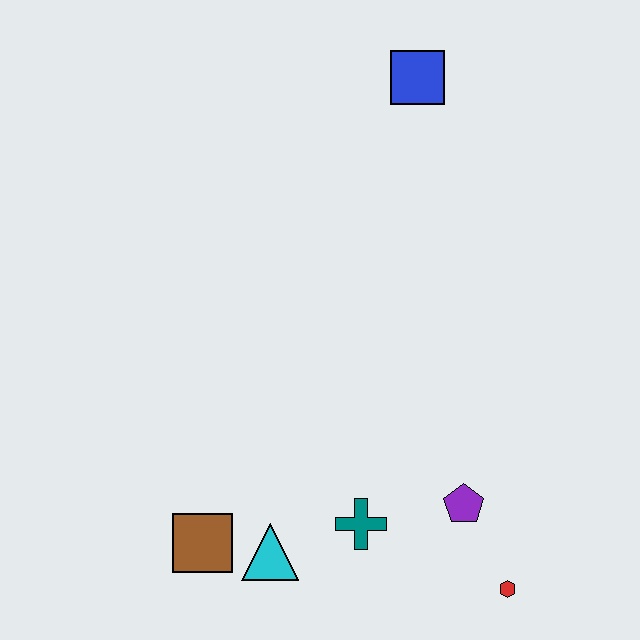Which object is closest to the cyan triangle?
The brown square is closest to the cyan triangle.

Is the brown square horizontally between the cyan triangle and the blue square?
No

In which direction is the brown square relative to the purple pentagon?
The brown square is to the left of the purple pentagon.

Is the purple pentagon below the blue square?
Yes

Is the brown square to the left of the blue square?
Yes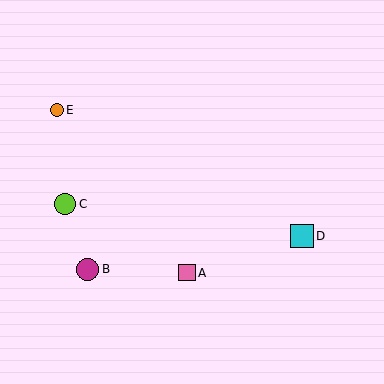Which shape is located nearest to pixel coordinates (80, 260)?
The magenta circle (labeled B) at (88, 269) is nearest to that location.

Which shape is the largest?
The cyan square (labeled D) is the largest.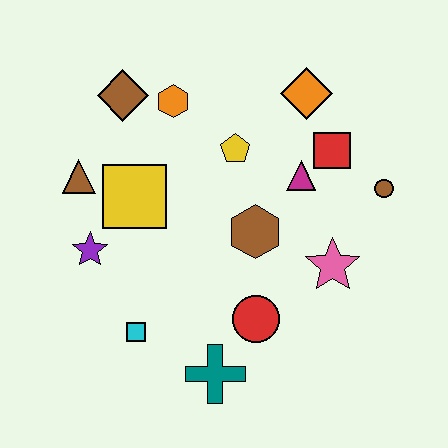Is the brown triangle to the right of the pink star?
No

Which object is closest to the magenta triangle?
The red square is closest to the magenta triangle.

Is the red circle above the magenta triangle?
No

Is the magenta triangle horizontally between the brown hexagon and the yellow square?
No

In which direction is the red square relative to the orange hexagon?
The red square is to the right of the orange hexagon.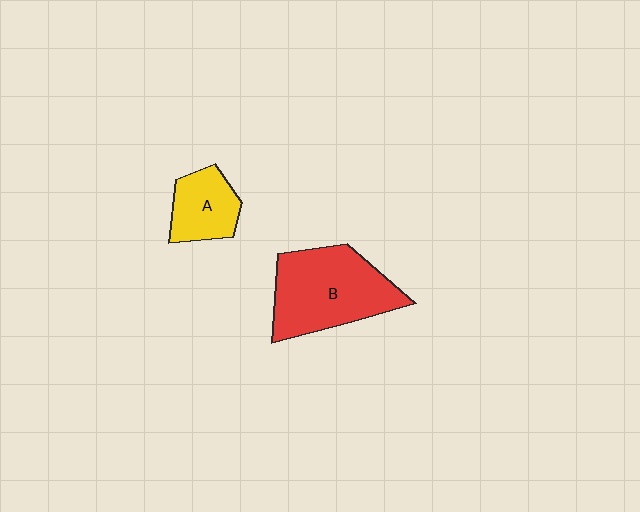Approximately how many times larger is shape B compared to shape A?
Approximately 2.1 times.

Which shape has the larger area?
Shape B (red).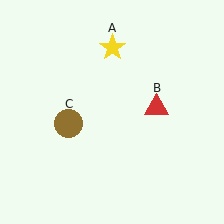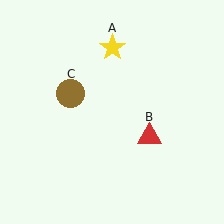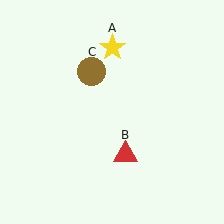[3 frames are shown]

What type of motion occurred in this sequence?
The red triangle (object B), brown circle (object C) rotated clockwise around the center of the scene.